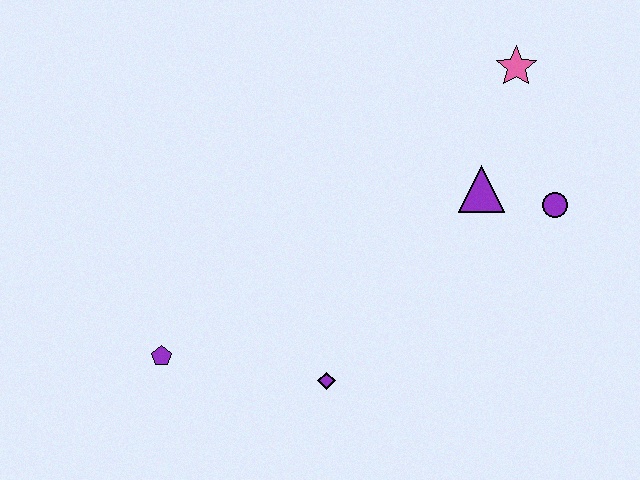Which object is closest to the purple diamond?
The purple pentagon is closest to the purple diamond.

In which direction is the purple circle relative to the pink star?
The purple circle is below the pink star.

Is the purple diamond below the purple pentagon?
Yes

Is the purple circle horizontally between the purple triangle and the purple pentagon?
No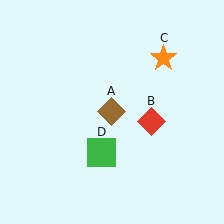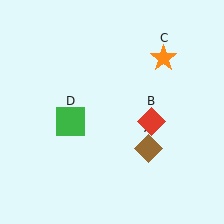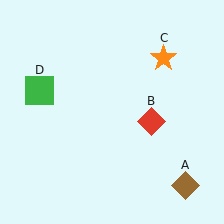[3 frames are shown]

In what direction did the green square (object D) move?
The green square (object D) moved up and to the left.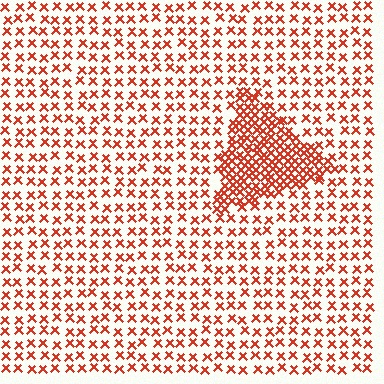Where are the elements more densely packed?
The elements are more densely packed inside the triangle boundary.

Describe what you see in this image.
The image contains small red elements arranged at two different densities. A triangle-shaped region is visible where the elements are more densely packed than the surrounding area.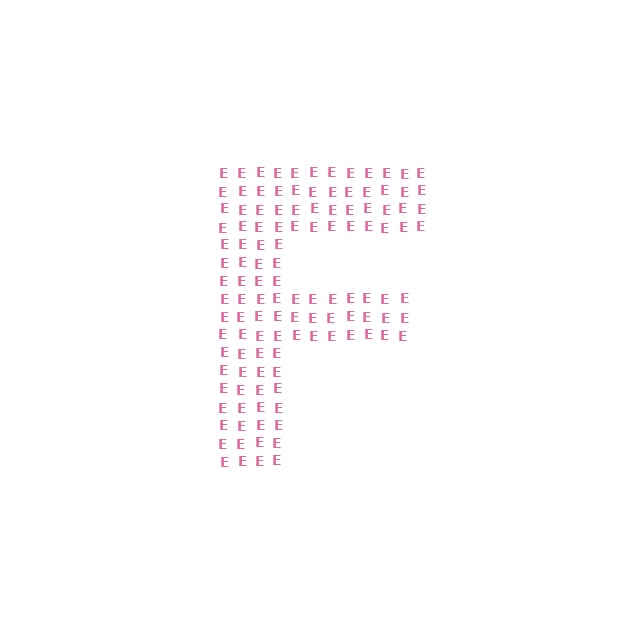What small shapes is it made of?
It is made of small letter E's.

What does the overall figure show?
The overall figure shows the letter F.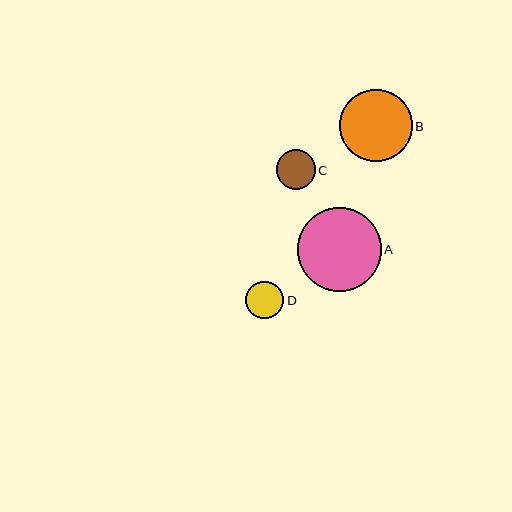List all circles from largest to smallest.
From largest to smallest: A, B, C, D.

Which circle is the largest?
Circle A is the largest with a size of approximately 84 pixels.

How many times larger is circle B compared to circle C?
Circle B is approximately 1.9 times the size of circle C.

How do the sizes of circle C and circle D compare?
Circle C and circle D are approximately the same size.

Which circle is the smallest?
Circle D is the smallest with a size of approximately 38 pixels.